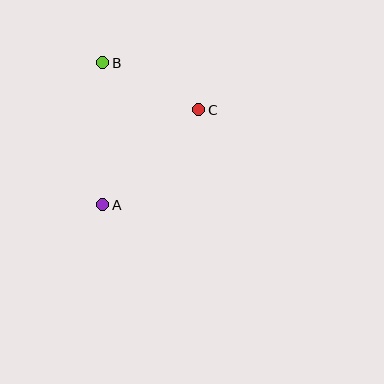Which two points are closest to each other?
Points B and C are closest to each other.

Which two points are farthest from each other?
Points A and B are farthest from each other.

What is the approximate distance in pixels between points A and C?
The distance between A and C is approximately 135 pixels.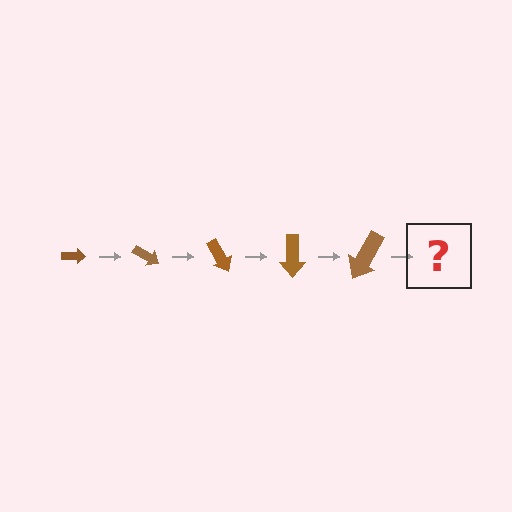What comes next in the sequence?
The next element should be an arrow, larger than the previous one and rotated 150 degrees from the start.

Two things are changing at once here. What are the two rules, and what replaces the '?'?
The two rules are that the arrow grows larger each step and it rotates 30 degrees each step. The '?' should be an arrow, larger than the previous one and rotated 150 degrees from the start.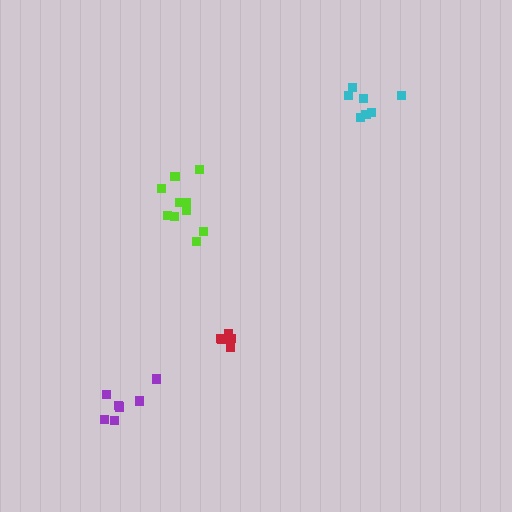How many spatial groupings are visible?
There are 4 spatial groupings.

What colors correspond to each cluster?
The clusters are colored: cyan, purple, lime, red.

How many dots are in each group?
Group 1: 7 dots, Group 2: 7 dots, Group 3: 10 dots, Group 4: 6 dots (30 total).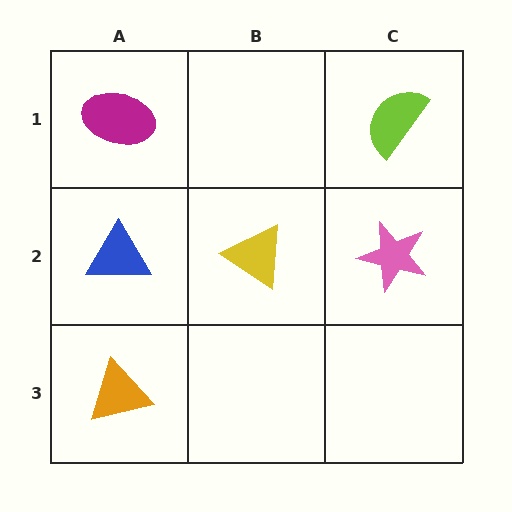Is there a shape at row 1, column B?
No, that cell is empty.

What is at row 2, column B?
A yellow triangle.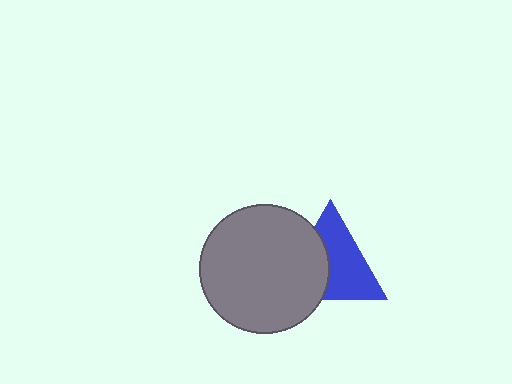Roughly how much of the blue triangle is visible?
About half of it is visible (roughly 59%).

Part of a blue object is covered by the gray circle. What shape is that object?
It is a triangle.